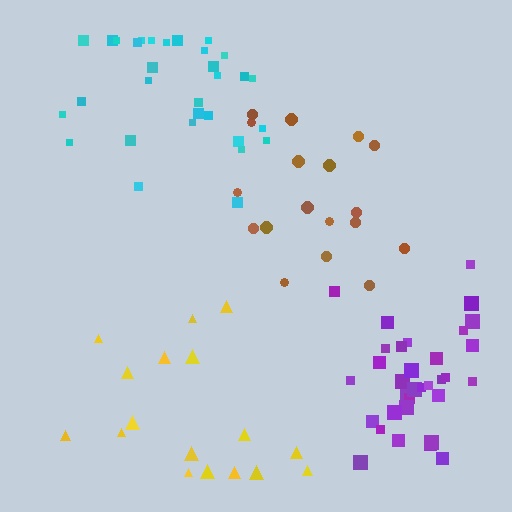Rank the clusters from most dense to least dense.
purple, cyan, brown, yellow.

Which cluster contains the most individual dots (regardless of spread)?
Purple (34).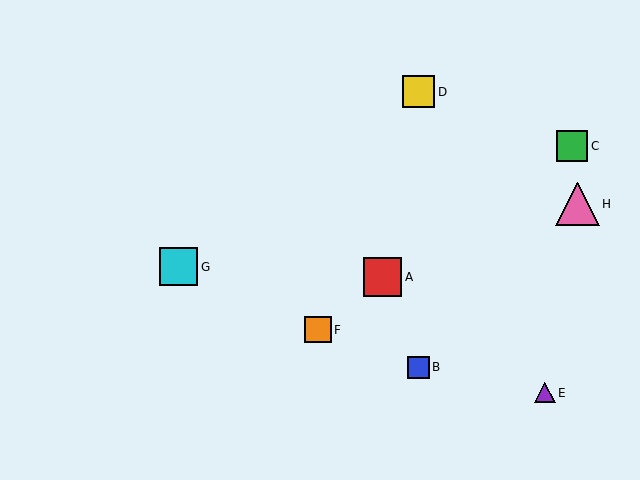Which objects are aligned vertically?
Objects B, D are aligned vertically.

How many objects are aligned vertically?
2 objects (B, D) are aligned vertically.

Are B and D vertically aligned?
Yes, both are at x≈419.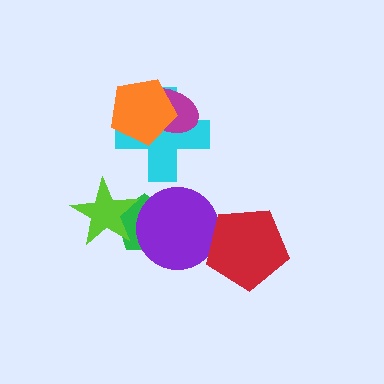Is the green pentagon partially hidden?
Yes, it is partially covered by another shape.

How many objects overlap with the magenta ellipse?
2 objects overlap with the magenta ellipse.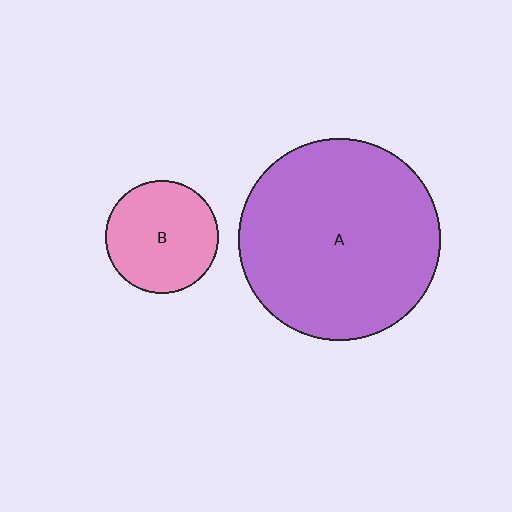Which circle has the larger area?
Circle A (purple).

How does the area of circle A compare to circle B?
Approximately 3.2 times.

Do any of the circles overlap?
No, none of the circles overlap.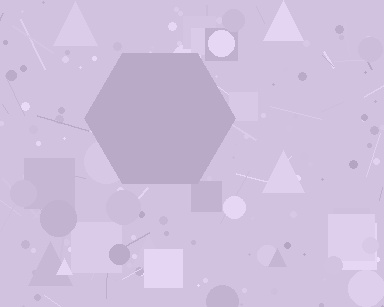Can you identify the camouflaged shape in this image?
The camouflaged shape is a hexagon.